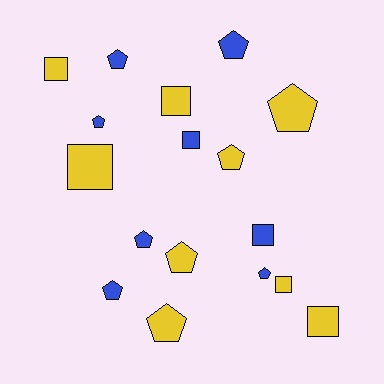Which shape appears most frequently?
Pentagon, with 10 objects.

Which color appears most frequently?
Yellow, with 9 objects.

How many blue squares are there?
There are 2 blue squares.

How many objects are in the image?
There are 17 objects.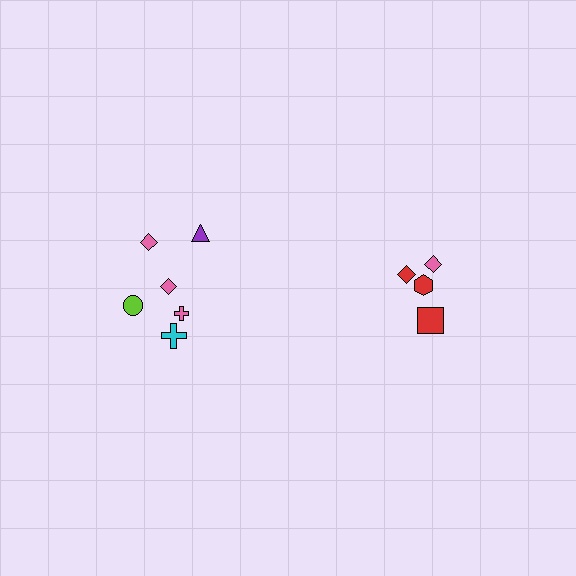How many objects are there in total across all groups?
There are 10 objects.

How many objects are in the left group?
There are 6 objects.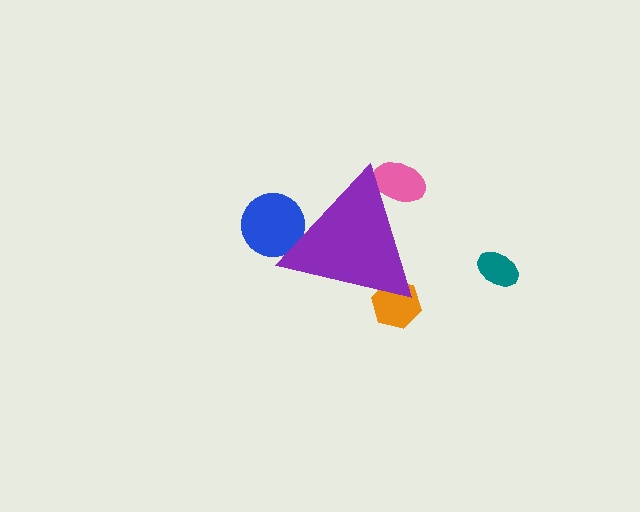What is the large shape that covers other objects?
A purple triangle.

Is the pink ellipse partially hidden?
Yes, the pink ellipse is partially hidden behind the purple triangle.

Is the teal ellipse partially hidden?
No, the teal ellipse is fully visible.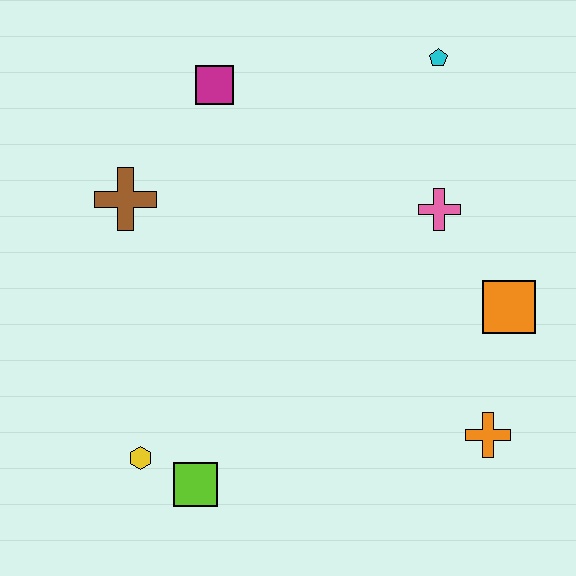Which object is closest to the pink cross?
The orange square is closest to the pink cross.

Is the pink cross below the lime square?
No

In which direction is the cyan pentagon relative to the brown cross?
The cyan pentagon is to the right of the brown cross.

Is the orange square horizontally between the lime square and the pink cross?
No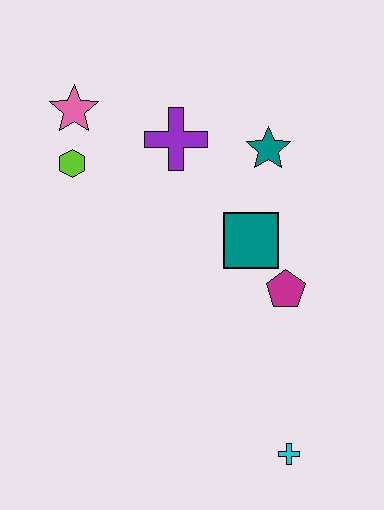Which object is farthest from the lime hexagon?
The cyan cross is farthest from the lime hexagon.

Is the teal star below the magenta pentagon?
No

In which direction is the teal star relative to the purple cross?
The teal star is to the right of the purple cross.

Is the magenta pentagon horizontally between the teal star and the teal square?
No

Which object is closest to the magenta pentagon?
The teal square is closest to the magenta pentagon.